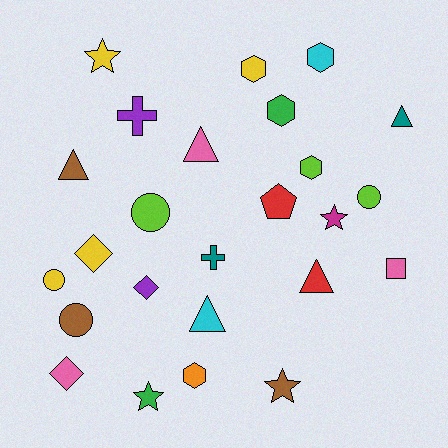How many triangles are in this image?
There are 5 triangles.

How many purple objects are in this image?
There are 2 purple objects.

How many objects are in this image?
There are 25 objects.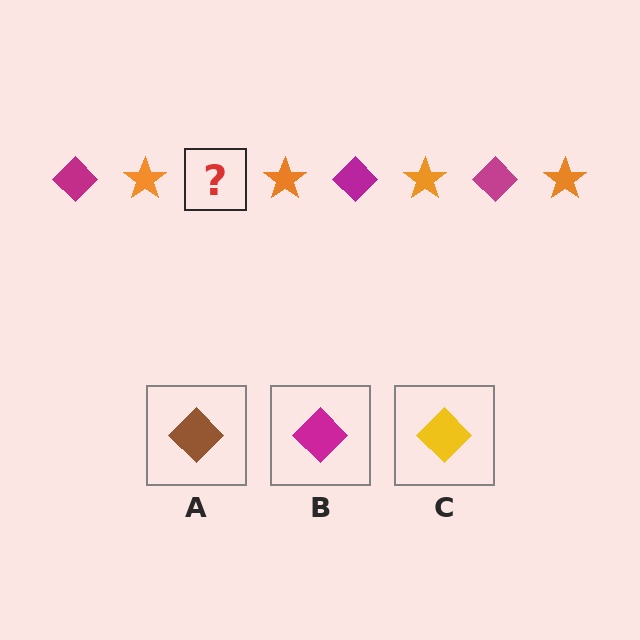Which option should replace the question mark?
Option B.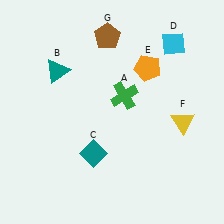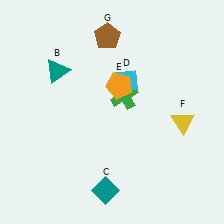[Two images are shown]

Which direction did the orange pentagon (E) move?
The orange pentagon (E) moved left.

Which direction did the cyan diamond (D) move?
The cyan diamond (D) moved left.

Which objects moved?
The objects that moved are: the teal diamond (C), the cyan diamond (D), the orange pentagon (E).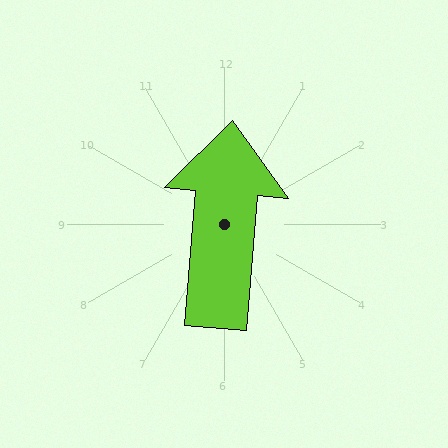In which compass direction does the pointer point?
North.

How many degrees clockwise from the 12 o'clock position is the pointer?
Approximately 5 degrees.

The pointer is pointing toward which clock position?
Roughly 12 o'clock.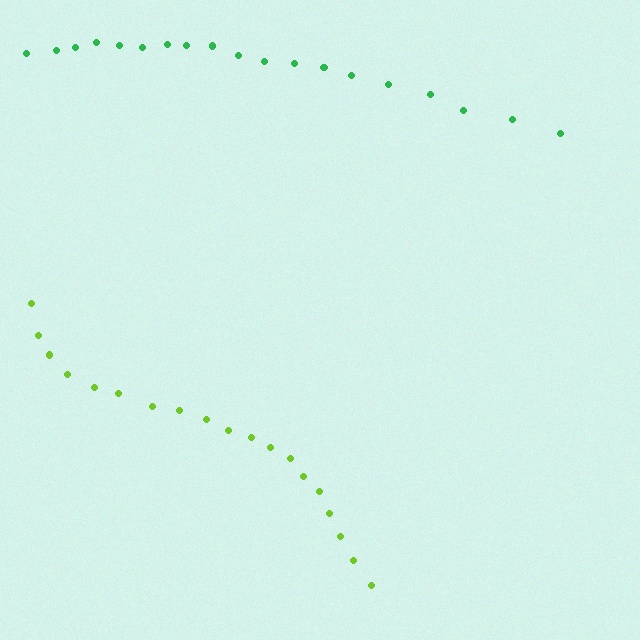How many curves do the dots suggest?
There are 2 distinct paths.